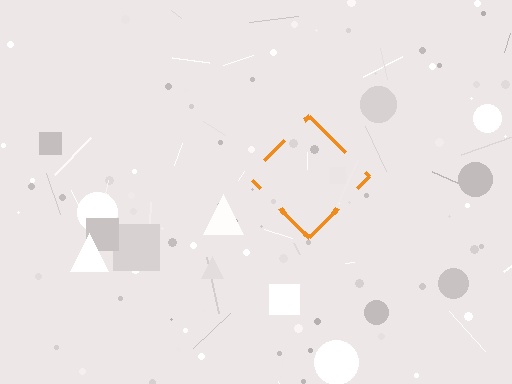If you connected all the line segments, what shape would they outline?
They would outline a diamond.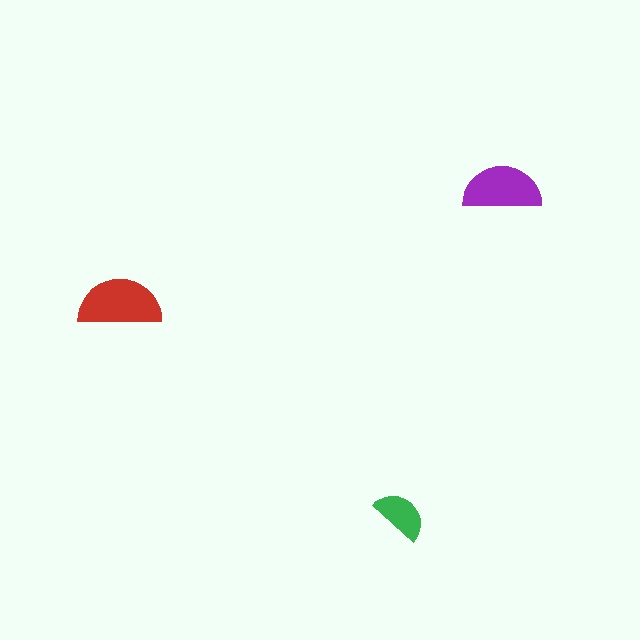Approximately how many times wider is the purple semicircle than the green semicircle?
About 1.5 times wider.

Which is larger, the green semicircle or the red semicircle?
The red one.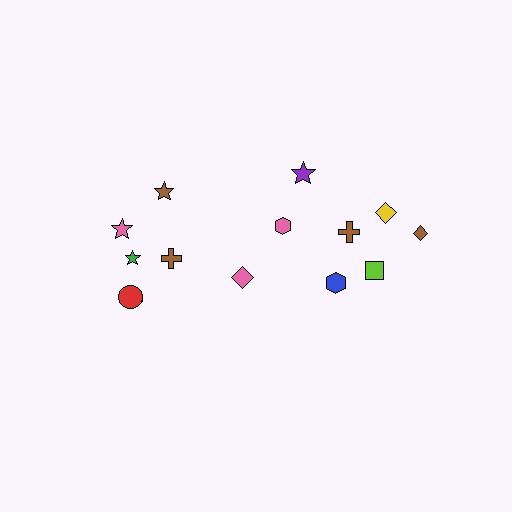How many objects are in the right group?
There are 8 objects.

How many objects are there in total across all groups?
There are 14 objects.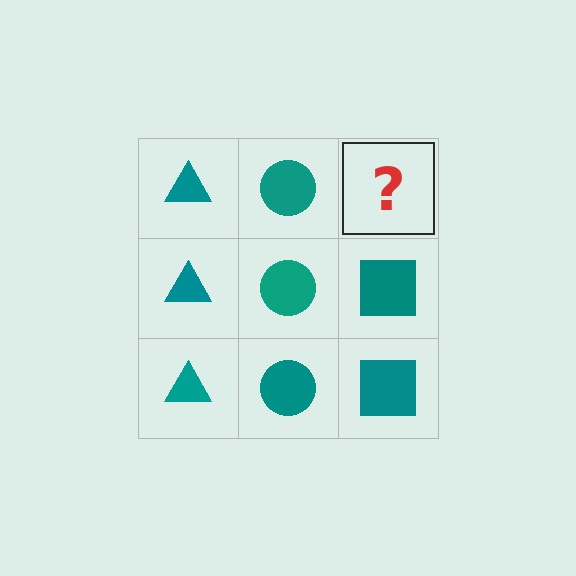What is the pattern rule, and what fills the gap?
The rule is that each column has a consistent shape. The gap should be filled with a teal square.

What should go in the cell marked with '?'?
The missing cell should contain a teal square.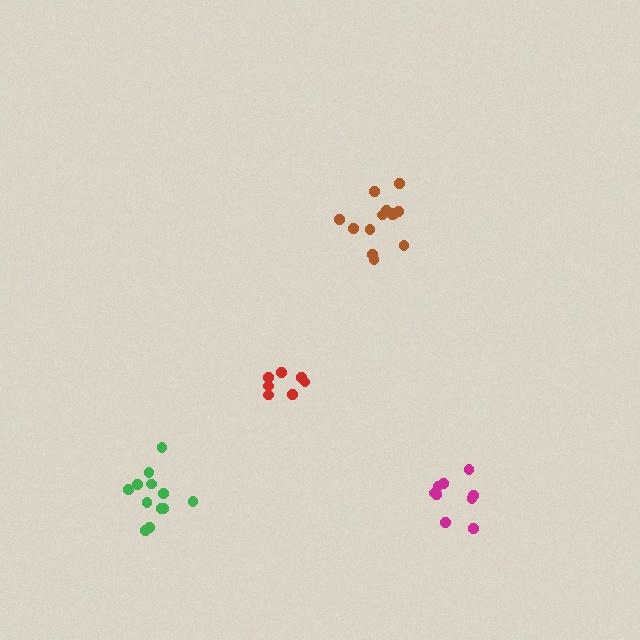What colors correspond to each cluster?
The clusters are colored: brown, red, green, magenta.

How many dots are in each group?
Group 1: 13 dots, Group 2: 7 dots, Group 3: 12 dots, Group 4: 9 dots (41 total).